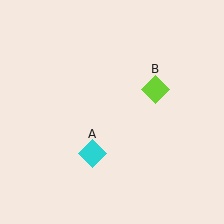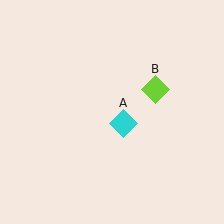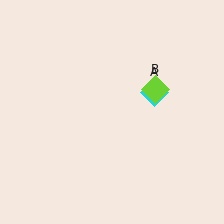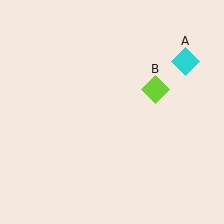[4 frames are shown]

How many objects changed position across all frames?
1 object changed position: cyan diamond (object A).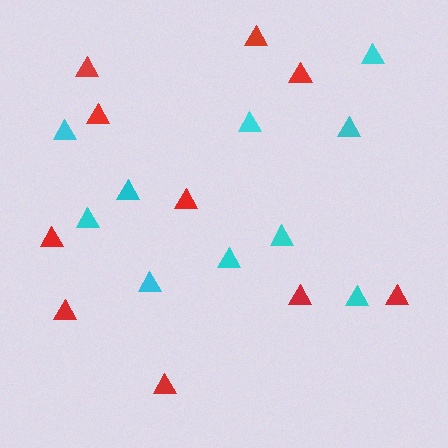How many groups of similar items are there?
There are 2 groups: one group of red triangles (10) and one group of cyan triangles (10).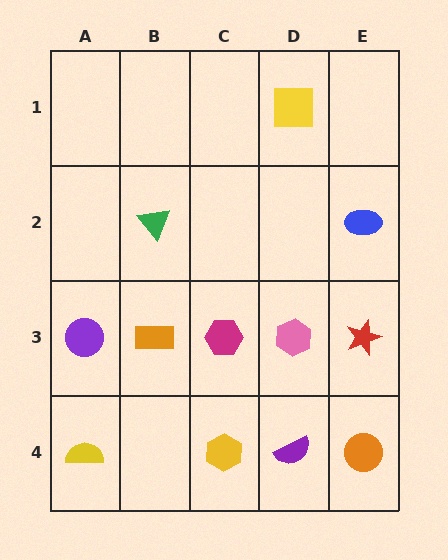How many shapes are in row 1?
1 shape.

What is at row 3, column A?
A purple circle.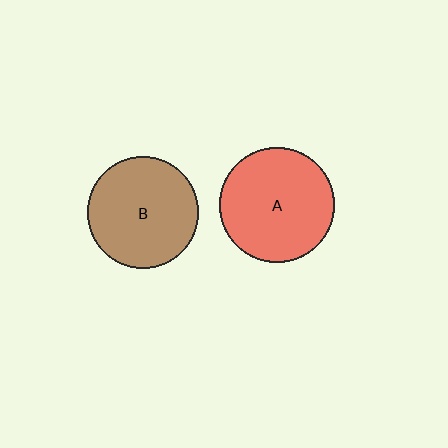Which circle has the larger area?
Circle A (red).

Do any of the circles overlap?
No, none of the circles overlap.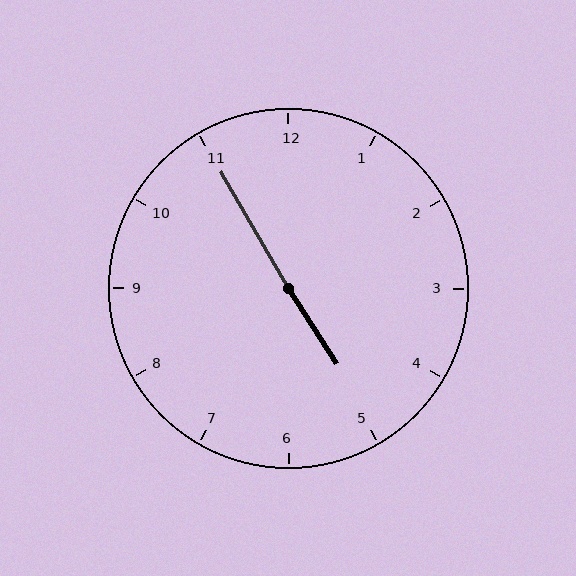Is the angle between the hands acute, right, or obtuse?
It is obtuse.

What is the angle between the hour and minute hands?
Approximately 178 degrees.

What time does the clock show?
4:55.